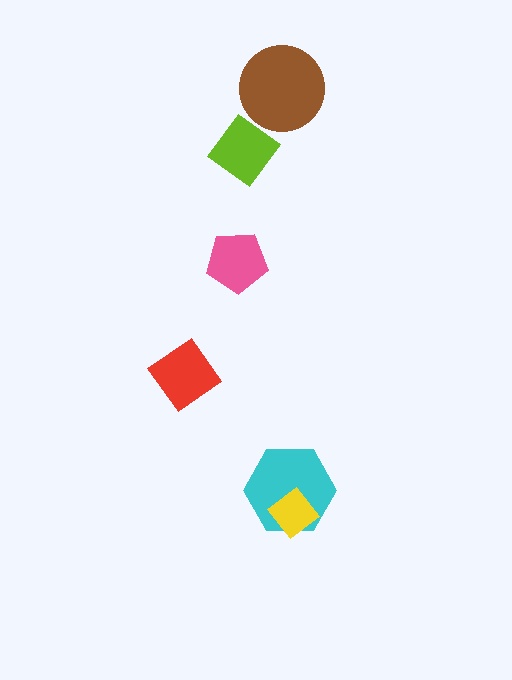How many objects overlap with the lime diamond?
0 objects overlap with the lime diamond.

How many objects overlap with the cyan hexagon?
1 object overlaps with the cyan hexagon.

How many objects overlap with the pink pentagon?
0 objects overlap with the pink pentagon.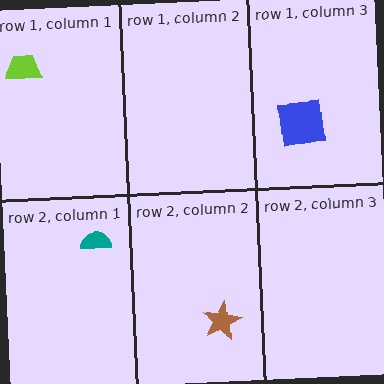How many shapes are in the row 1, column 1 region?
1.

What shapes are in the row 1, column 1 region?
The lime trapezoid.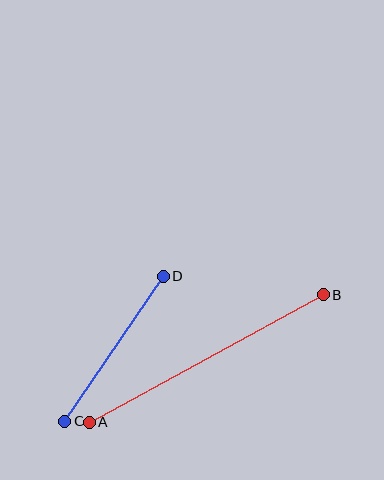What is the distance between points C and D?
The distance is approximately 175 pixels.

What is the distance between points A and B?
The distance is approximately 266 pixels.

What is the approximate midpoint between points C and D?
The midpoint is at approximately (114, 349) pixels.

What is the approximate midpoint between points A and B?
The midpoint is at approximately (206, 359) pixels.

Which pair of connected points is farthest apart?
Points A and B are farthest apart.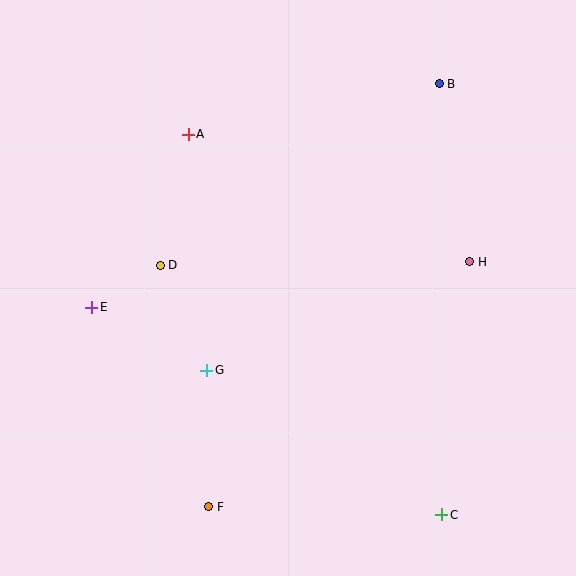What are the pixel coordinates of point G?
Point G is at (207, 370).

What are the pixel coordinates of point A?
Point A is at (188, 134).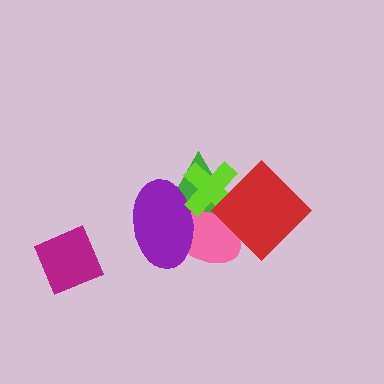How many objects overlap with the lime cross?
4 objects overlap with the lime cross.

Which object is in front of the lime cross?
The red diamond is in front of the lime cross.